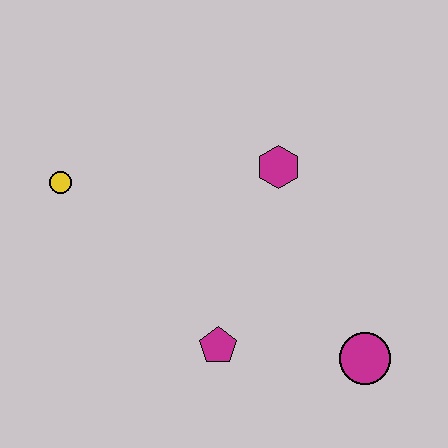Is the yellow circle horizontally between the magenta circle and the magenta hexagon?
No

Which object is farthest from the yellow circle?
The magenta circle is farthest from the yellow circle.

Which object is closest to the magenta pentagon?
The magenta circle is closest to the magenta pentagon.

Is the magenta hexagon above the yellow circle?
Yes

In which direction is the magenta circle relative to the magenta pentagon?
The magenta circle is to the right of the magenta pentagon.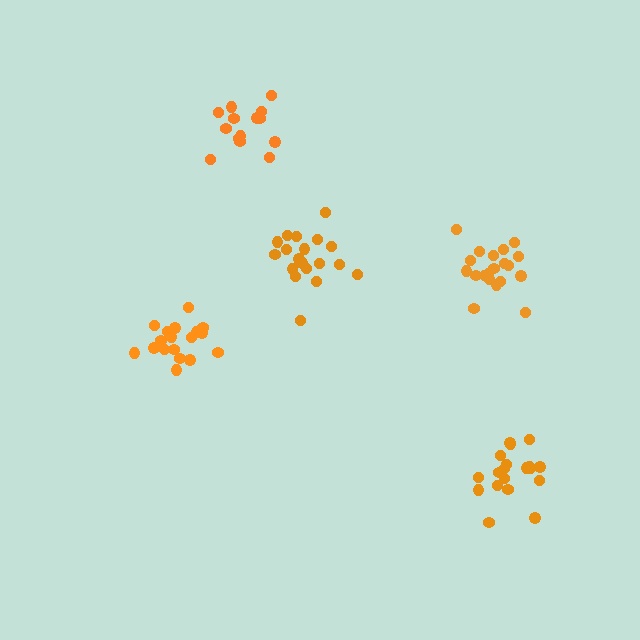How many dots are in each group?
Group 1: 19 dots, Group 2: 18 dots, Group 3: 14 dots, Group 4: 19 dots, Group 5: 20 dots (90 total).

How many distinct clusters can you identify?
There are 5 distinct clusters.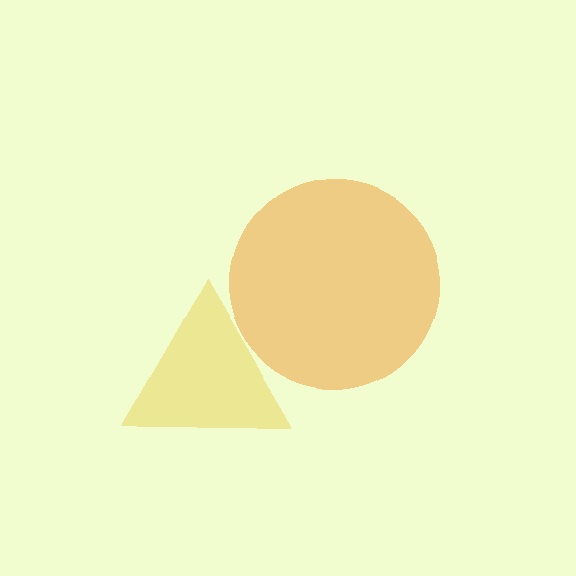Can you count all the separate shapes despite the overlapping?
Yes, there are 2 separate shapes.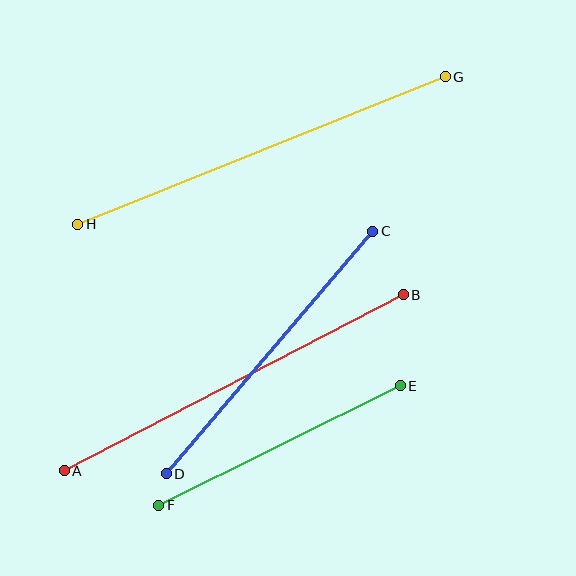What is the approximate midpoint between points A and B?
The midpoint is at approximately (234, 383) pixels.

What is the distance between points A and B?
The distance is approximately 382 pixels.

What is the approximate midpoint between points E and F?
The midpoint is at approximately (280, 446) pixels.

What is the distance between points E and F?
The distance is approximately 269 pixels.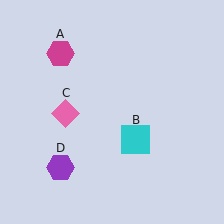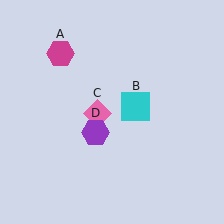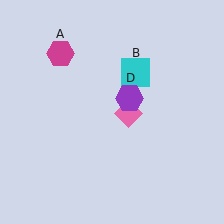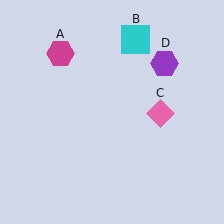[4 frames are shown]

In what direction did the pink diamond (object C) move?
The pink diamond (object C) moved right.